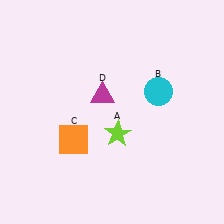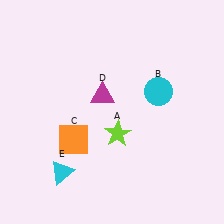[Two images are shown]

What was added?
A cyan triangle (E) was added in Image 2.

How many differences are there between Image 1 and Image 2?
There is 1 difference between the two images.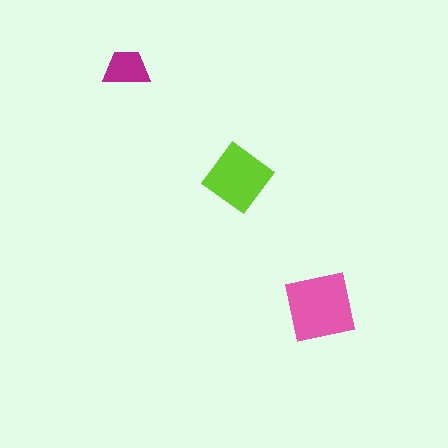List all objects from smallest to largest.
The magenta trapezoid, the lime diamond, the pink square.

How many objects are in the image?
There are 3 objects in the image.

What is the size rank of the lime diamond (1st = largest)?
2nd.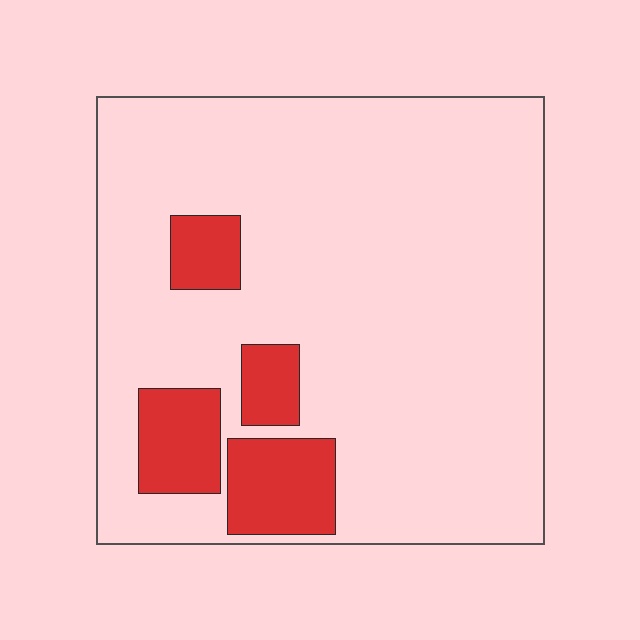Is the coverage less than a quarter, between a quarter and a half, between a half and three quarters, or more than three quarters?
Less than a quarter.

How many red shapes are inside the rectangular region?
4.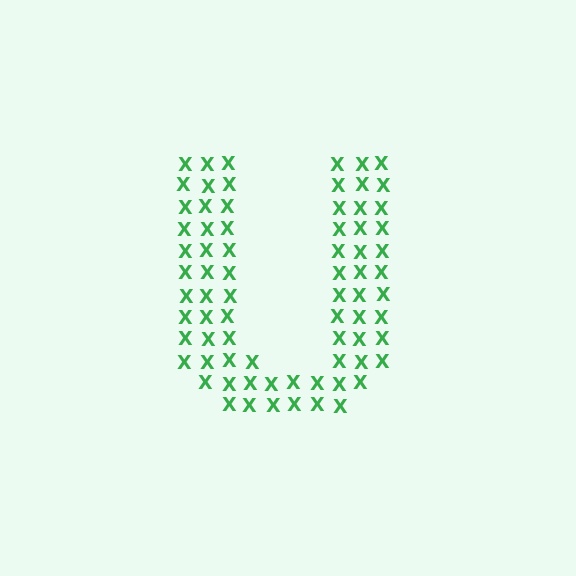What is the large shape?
The large shape is the letter U.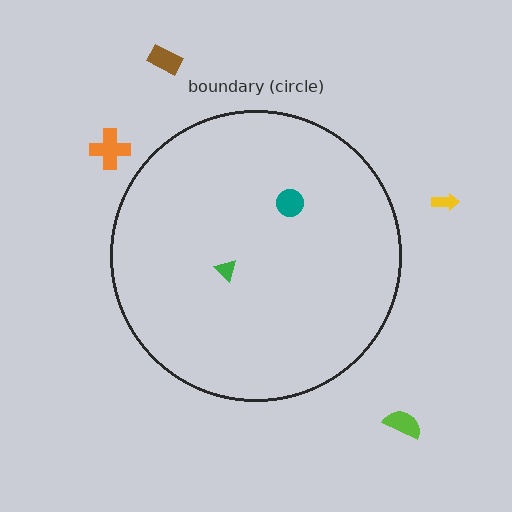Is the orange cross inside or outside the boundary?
Outside.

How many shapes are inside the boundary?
2 inside, 4 outside.